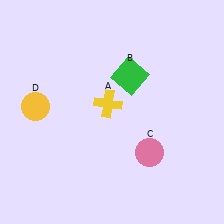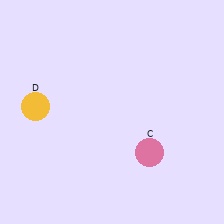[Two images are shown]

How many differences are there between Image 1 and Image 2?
There are 2 differences between the two images.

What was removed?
The green square (B), the yellow cross (A) were removed in Image 2.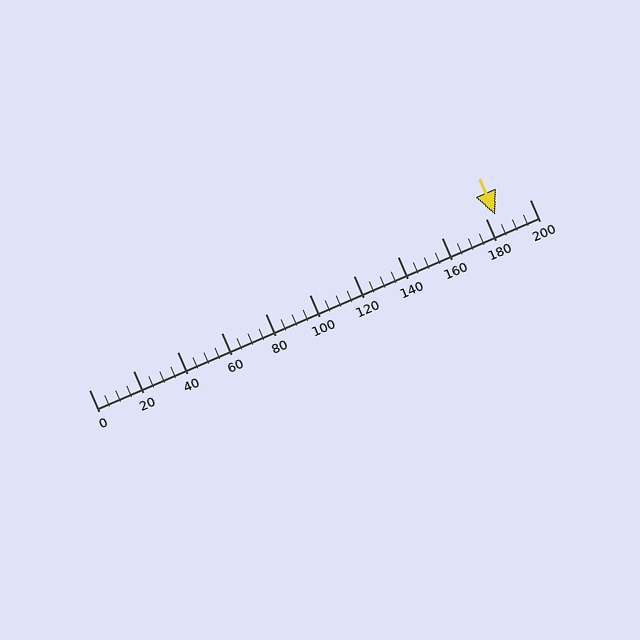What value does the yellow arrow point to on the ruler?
The yellow arrow points to approximately 184.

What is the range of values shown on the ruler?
The ruler shows values from 0 to 200.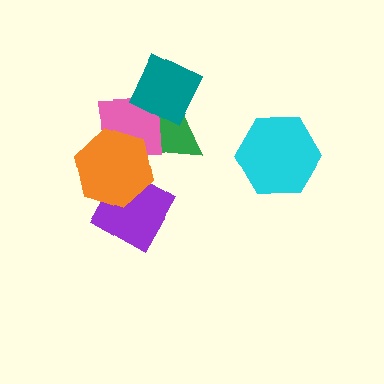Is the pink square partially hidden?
Yes, it is partially covered by another shape.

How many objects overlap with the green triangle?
3 objects overlap with the green triangle.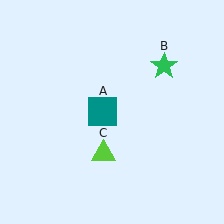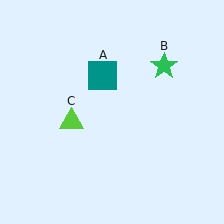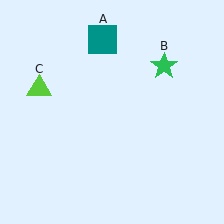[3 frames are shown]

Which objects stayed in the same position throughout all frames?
Green star (object B) remained stationary.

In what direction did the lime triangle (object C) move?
The lime triangle (object C) moved up and to the left.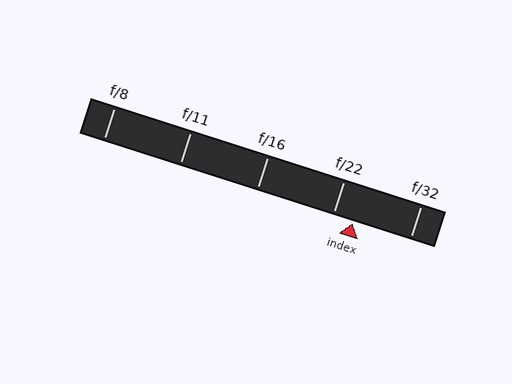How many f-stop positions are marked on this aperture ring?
There are 5 f-stop positions marked.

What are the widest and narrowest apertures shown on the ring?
The widest aperture shown is f/8 and the narrowest is f/32.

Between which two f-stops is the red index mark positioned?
The index mark is between f/22 and f/32.